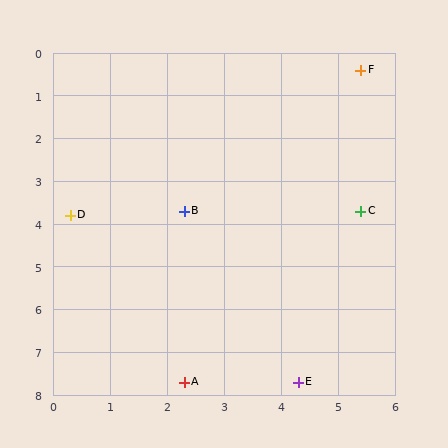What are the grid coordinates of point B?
Point B is at approximately (2.3, 3.7).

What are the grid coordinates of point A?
Point A is at approximately (2.3, 7.7).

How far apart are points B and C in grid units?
Points B and C are about 3.1 grid units apart.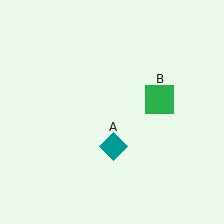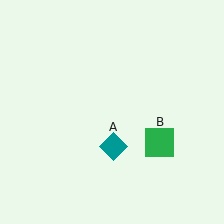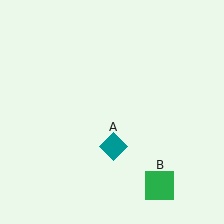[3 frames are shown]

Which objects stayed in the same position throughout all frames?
Teal diamond (object A) remained stationary.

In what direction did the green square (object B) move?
The green square (object B) moved down.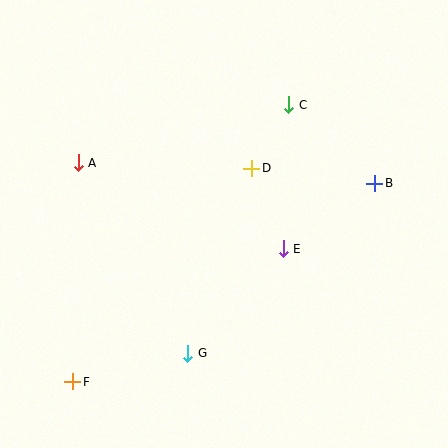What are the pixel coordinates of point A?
Point A is at (78, 163).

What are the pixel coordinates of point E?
Point E is at (283, 249).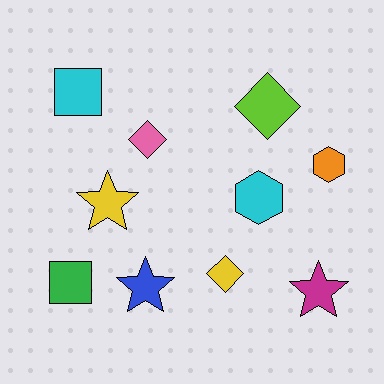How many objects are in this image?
There are 10 objects.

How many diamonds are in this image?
There are 3 diamonds.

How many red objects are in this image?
There are no red objects.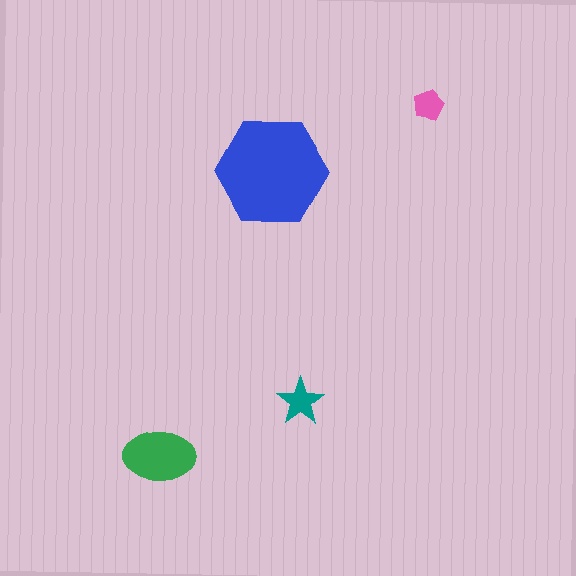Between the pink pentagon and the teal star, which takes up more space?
The teal star.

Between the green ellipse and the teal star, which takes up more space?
The green ellipse.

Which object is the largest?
The blue hexagon.